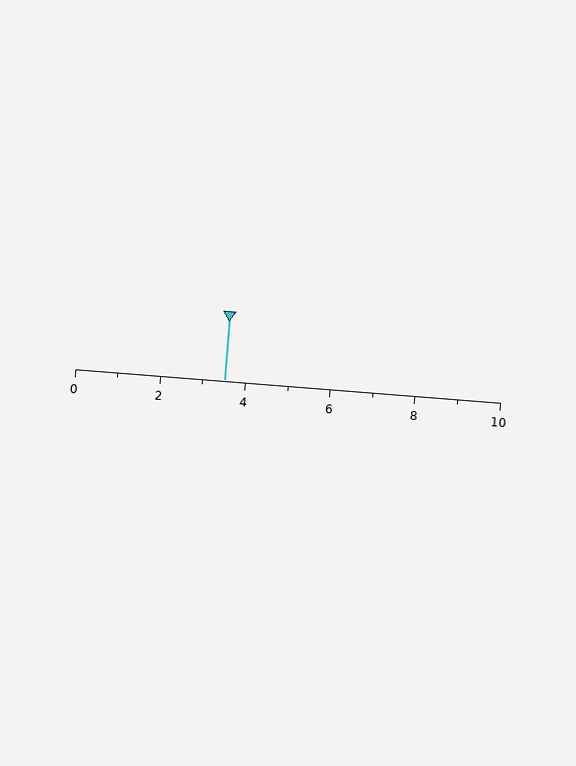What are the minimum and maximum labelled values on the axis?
The axis runs from 0 to 10.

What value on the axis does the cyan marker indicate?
The marker indicates approximately 3.5.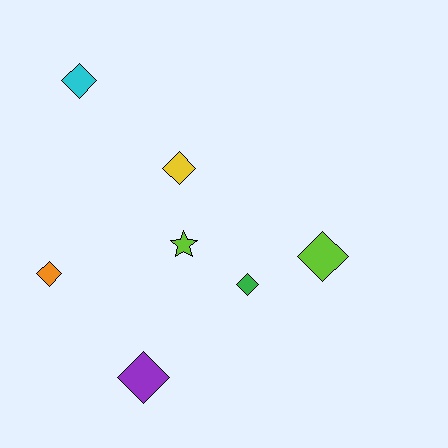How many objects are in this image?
There are 7 objects.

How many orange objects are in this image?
There is 1 orange object.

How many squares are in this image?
There are no squares.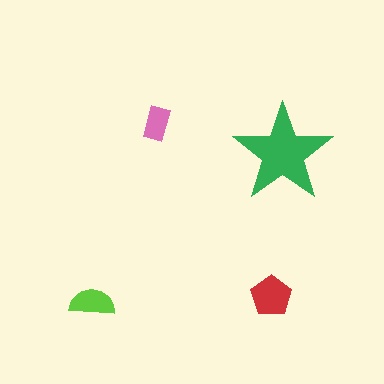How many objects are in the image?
There are 4 objects in the image.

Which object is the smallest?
The pink rectangle.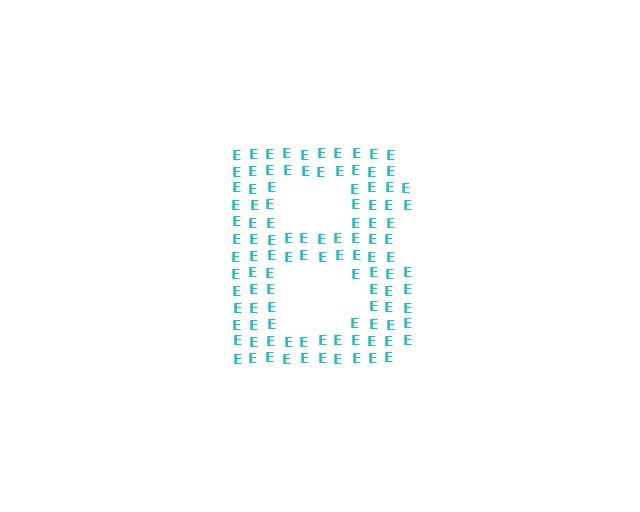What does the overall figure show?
The overall figure shows the letter B.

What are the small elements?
The small elements are letter E's.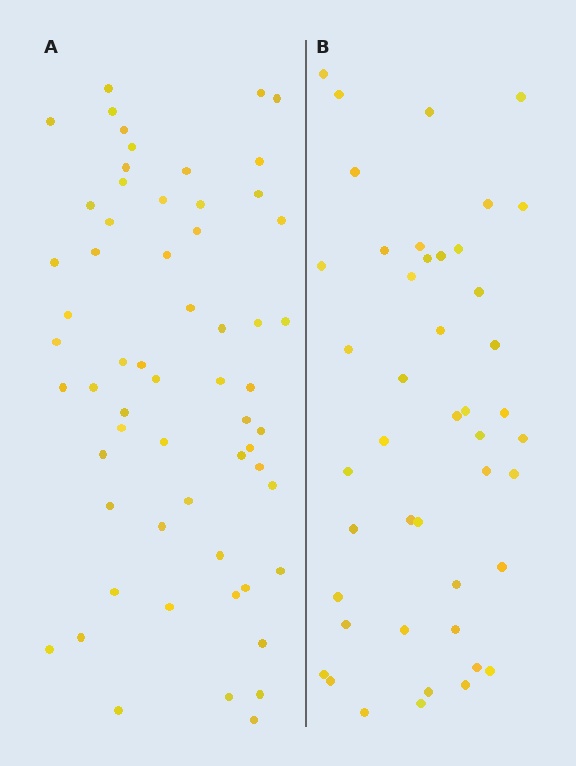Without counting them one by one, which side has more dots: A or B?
Region A (the left region) has more dots.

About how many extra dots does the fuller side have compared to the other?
Region A has approximately 15 more dots than region B.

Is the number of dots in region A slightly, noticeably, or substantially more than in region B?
Region A has noticeably more, but not dramatically so. The ratio is roughly 1.3 to 1.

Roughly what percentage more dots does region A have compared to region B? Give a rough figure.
About 35% more.